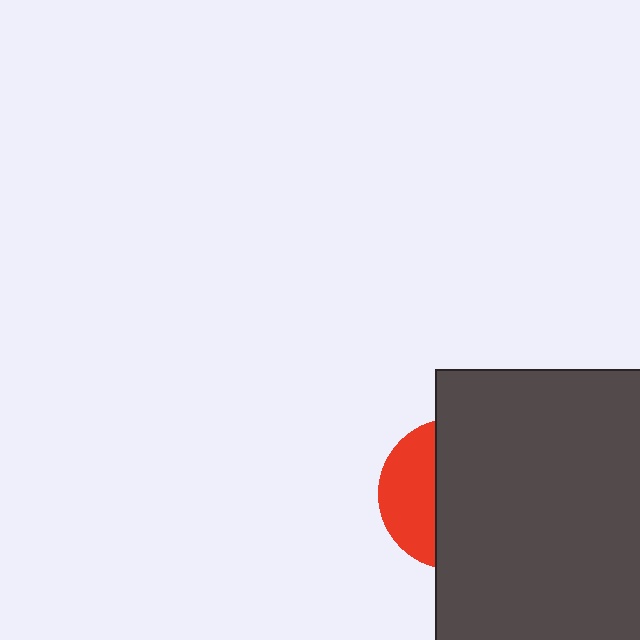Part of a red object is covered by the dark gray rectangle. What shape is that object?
It is a circle.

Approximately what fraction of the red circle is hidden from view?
Roughly 66% of the red circle is hidden behind the dark gray rectangle.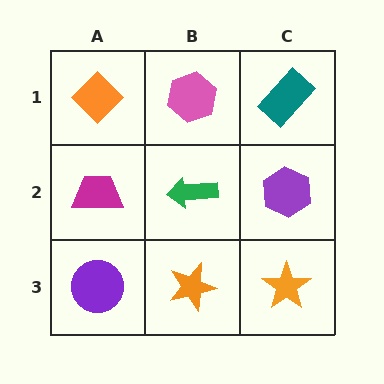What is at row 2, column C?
A purple hexagon.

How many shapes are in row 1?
3 shapes.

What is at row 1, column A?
An orange diamond.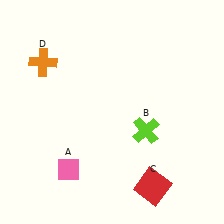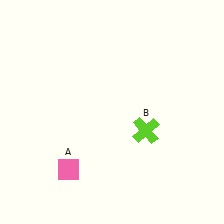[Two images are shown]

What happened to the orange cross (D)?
The orange cross (D) was removed in Image 2. It was in the top-left area of Image 1.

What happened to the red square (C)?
The red square (C) was removed in Image 2. It was in the bottom-right area of Image 1.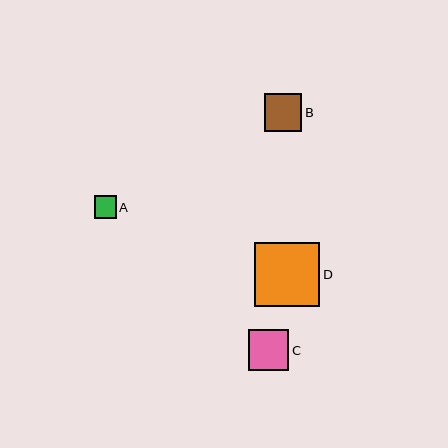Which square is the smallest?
Square A is the smallest with a size of approximately 22 pixels.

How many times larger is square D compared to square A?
Square D is approximately 2.9 times the size of square A.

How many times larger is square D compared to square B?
Square D is approximately 1.7 times the size of square B.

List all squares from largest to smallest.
From largest to smallest: D, C, B, A.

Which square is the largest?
Square D is the largest with a size of approximately 65 pixels.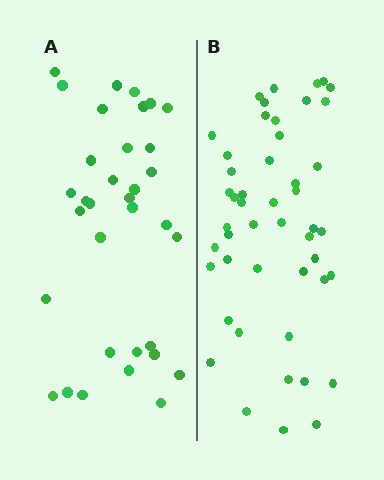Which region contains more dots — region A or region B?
Region B (the right region) has more dots.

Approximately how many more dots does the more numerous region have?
Region B has approximately 15 more dots than region A.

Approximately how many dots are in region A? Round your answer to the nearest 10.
About 30 dots. (The exact count is 34, which rounds to 30.)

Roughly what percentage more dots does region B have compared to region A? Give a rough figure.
About 40% more.